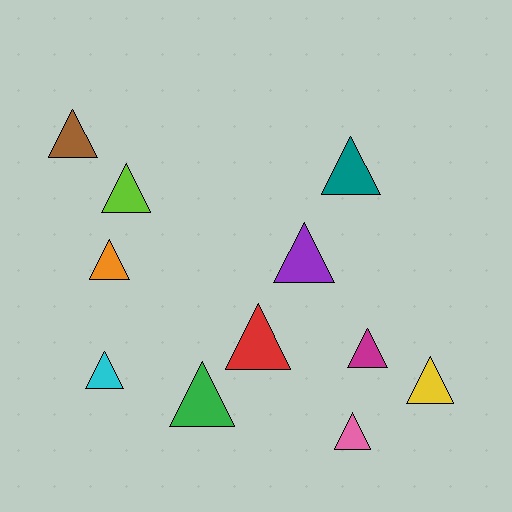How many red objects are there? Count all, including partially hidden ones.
There is 1 red object.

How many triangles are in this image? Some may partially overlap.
There are 11 triangles.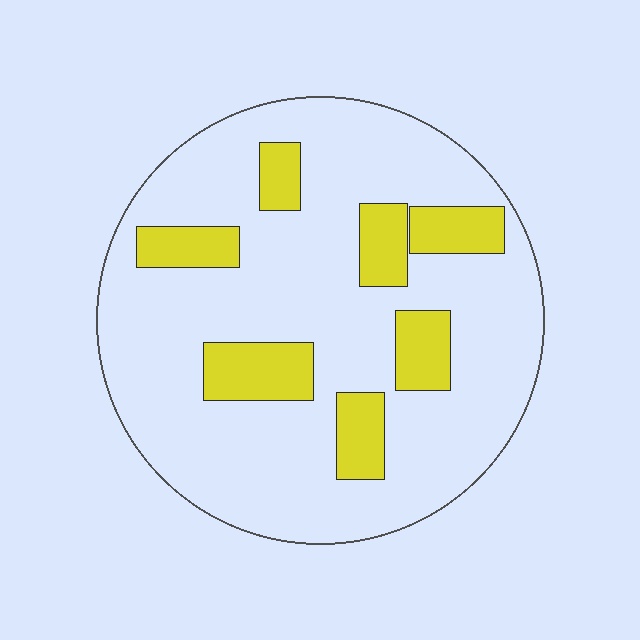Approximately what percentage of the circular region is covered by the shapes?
Approximately 20%.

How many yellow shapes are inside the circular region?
7.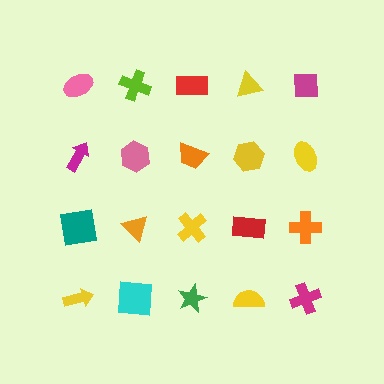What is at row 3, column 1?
A teal square.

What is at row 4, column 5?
A magenta cross.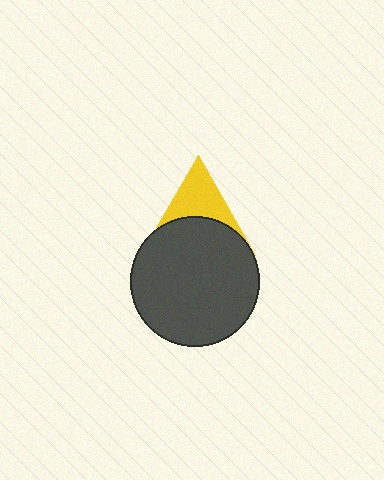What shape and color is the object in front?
The object in front is a dark gray circle.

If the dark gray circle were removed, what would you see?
You would see the complete yellow triangle.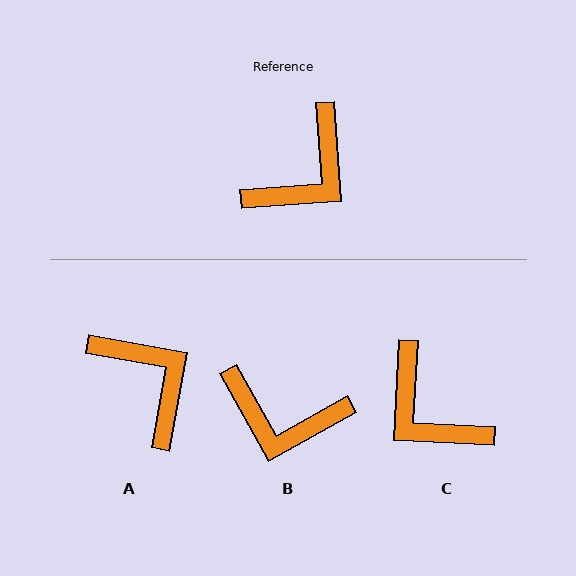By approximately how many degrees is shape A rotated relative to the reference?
Approximately 76 degrees counter-clockwise.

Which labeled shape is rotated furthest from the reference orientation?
C, about 97 degrees away.